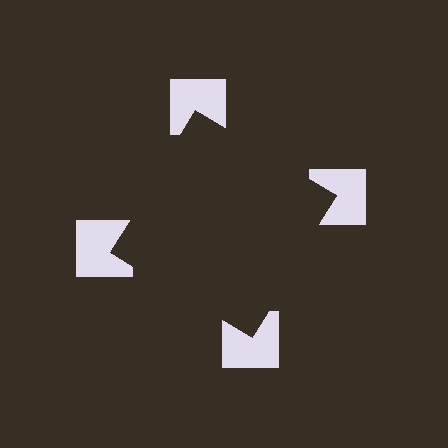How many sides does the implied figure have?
4 sides.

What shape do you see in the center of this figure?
An illusory square — its edges are inferred from the aligned wedge cuts in the notched squares, not physically drawn.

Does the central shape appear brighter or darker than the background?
It typically appears slightly darker than the background, even though no actual brightness change is drawn.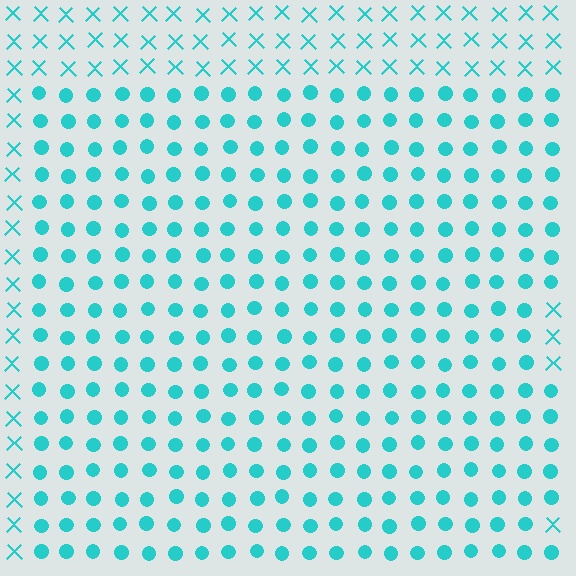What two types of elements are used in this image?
The image uses circles inside the rectangle region and X marks outside it.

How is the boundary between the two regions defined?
The boundary is defined by a change in element shape: circles inside vs. X marks outside. All elements share the same color and spacing.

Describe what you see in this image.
The image is filled with small cyan elements arranged in a uniform grid. A rectangle-shaped region contains circles, while the surrounding area contains X marks. The boundary is defined purely by the change in element shape.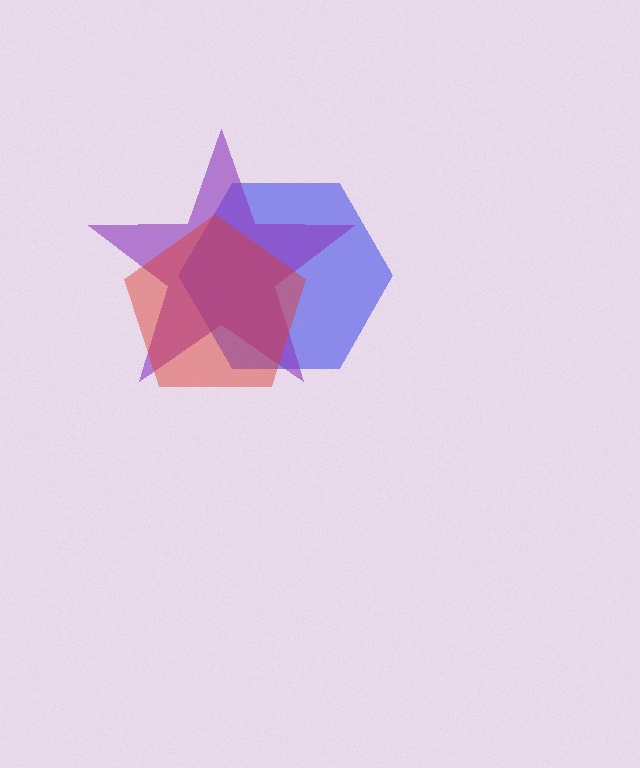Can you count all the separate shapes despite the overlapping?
Yes, there are 3 separate shapes.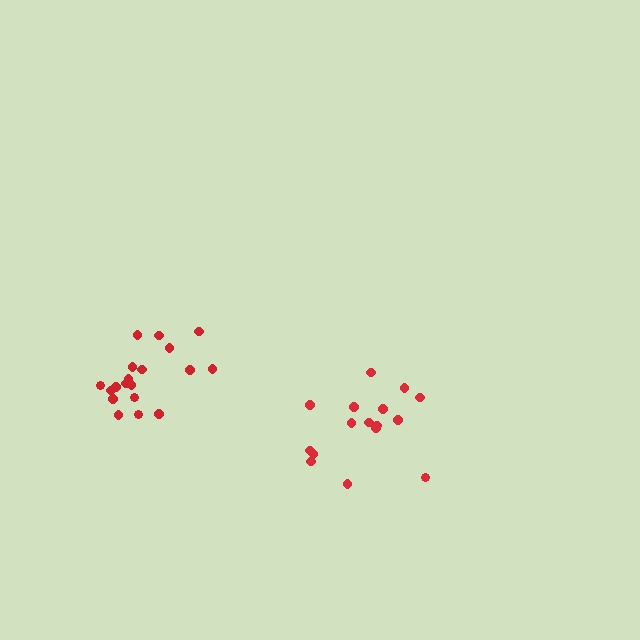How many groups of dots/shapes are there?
There are 2 groups.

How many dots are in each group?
Group 1: 19 dots, Group 2: 16 dots (35 total).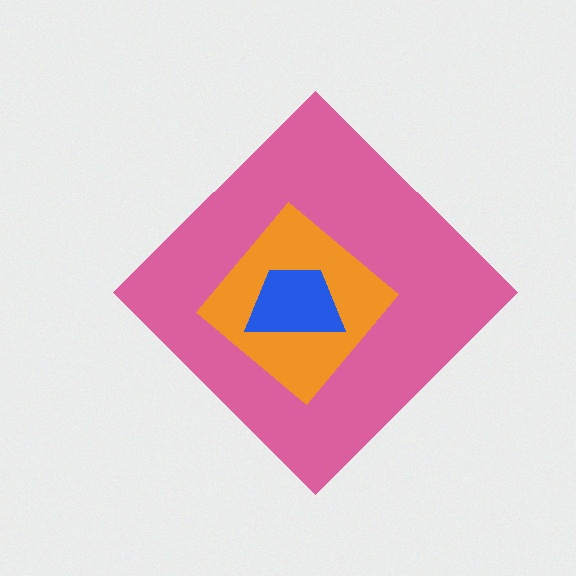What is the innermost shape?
The blue trapezoid.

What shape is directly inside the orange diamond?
The blue trapezoid.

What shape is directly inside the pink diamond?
The orange diamond.